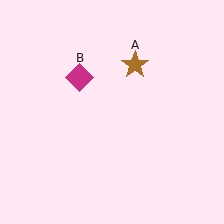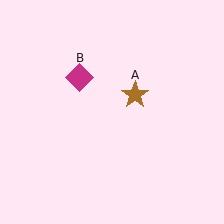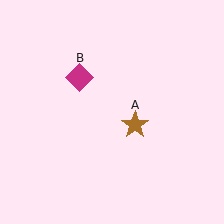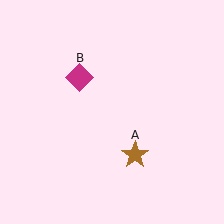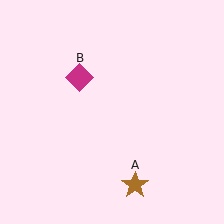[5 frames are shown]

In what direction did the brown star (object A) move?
The brown star (object A) moved down.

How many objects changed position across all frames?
1 object changed position: brown star (object A).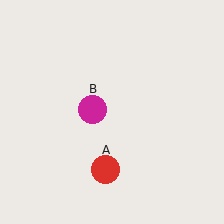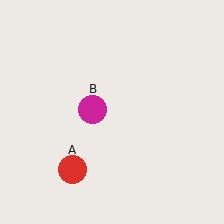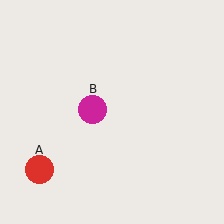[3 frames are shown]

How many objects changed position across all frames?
1 object changed position: red circle (object A).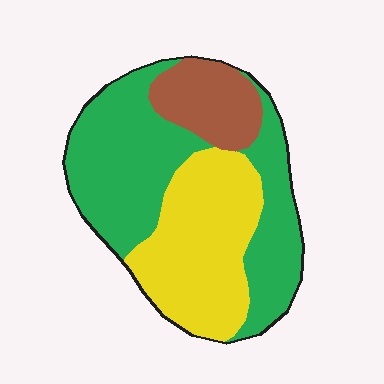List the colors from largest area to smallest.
From largest to smallest: green, yellow, brown.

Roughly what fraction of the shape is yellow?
Yellow covers about 35% of the shape.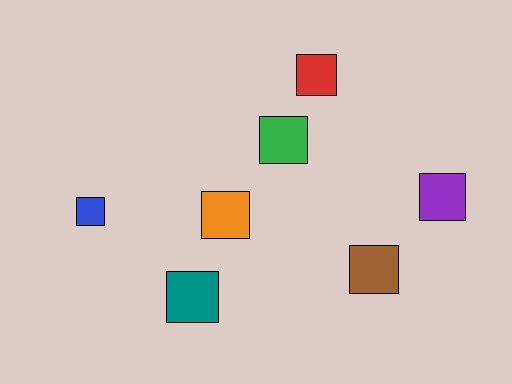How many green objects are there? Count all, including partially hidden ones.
There is 1 green object.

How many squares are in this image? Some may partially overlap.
There are 7 squares.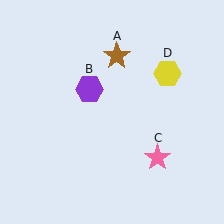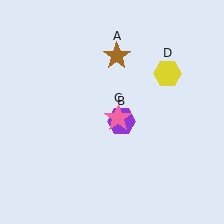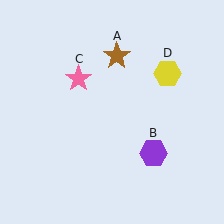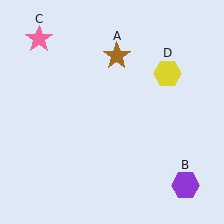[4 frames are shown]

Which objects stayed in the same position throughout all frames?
Brown star (object A) and yellow hexagon (object D) remained stationary.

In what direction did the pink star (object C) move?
The pink star (object C) moved up and to the left.